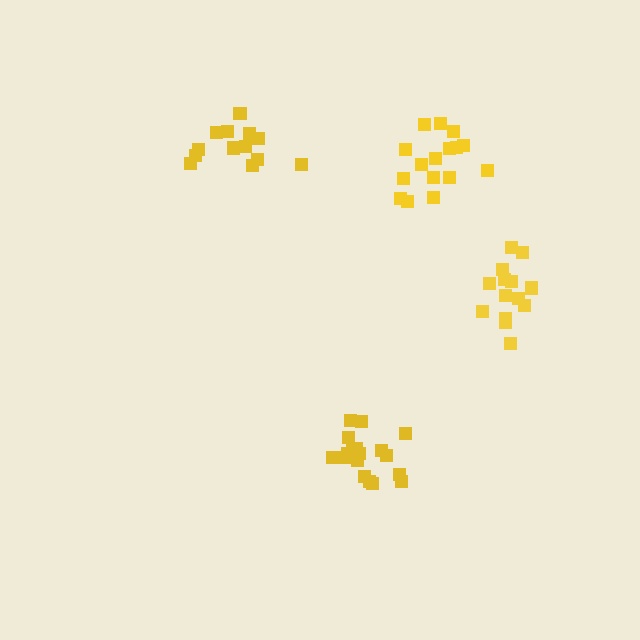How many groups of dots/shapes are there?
There are 4 groups.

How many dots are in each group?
Group 1: 16 dots, Group 2: 18 dots, Group 3: 13 dots, Group 4: 14 dots (61 total).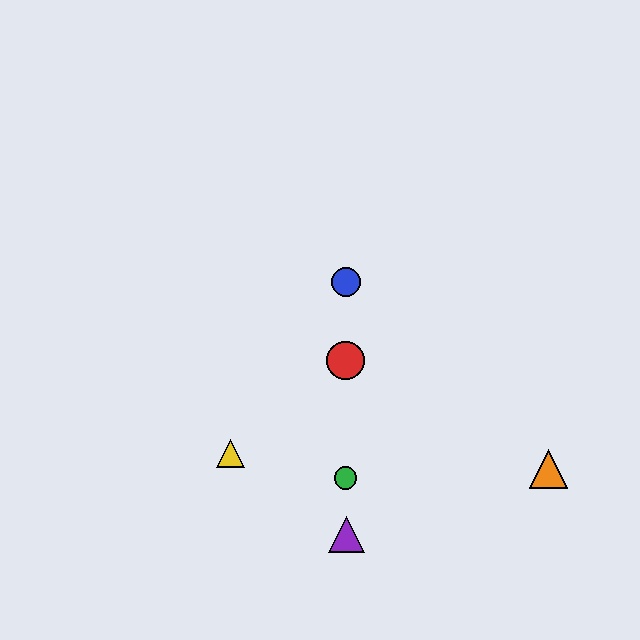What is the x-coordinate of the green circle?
The green circle is at x≈346.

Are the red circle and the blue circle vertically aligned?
Yes, both are at x≈346.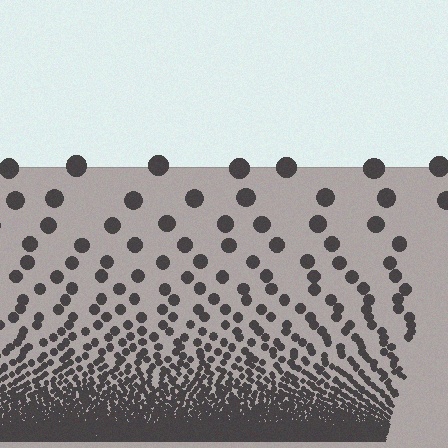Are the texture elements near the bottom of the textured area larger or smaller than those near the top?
Smaller. The gradient is inverted — elements near the bottom are smaller and denser.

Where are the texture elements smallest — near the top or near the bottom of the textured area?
Near the bottom.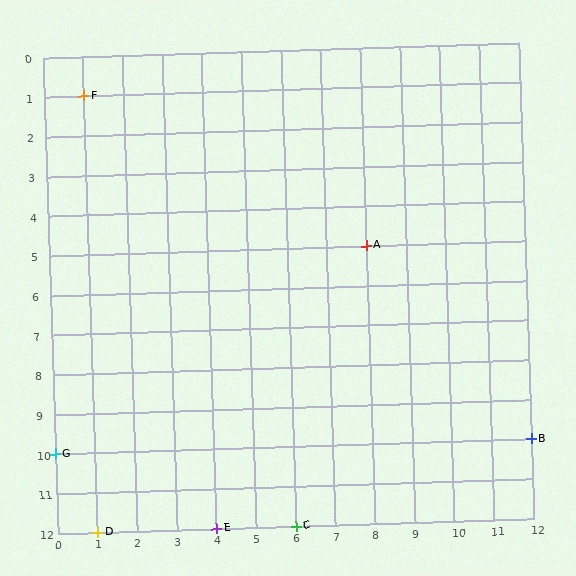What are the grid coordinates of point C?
Point C is at grid coordinates (6, 12).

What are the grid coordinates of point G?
Point G is at grid coordinates (0, 10).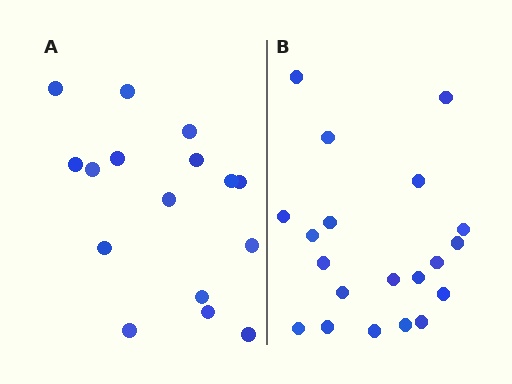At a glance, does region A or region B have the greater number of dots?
Region B (the right region) has more dots.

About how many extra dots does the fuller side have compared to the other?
Region B has about 4 more dots than region A.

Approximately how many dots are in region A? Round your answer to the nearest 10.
About 20 dots. (The exact count is 16, which rounds to 20.)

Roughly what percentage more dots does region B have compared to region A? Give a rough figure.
About 25% more.